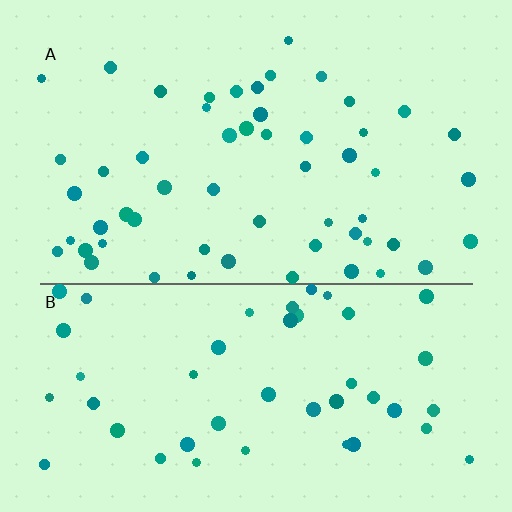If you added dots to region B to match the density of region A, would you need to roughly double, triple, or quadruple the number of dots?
Approximately double.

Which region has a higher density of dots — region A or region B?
A (the top).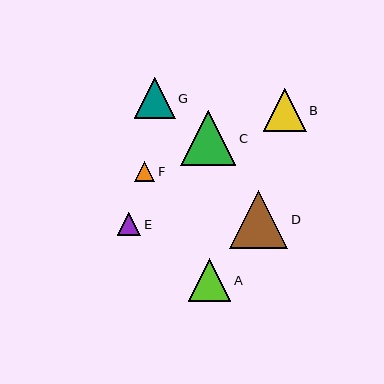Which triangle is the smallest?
Triangle F is the smallest with a size of approximately 20 pixels.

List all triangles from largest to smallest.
From largest to smallest: D, C, B, A, G, E, F.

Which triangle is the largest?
Triangle D is the largest with a size of approximately 58 pixels.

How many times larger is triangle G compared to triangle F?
Triangle G is approximately 2.0 times the size of triangle F.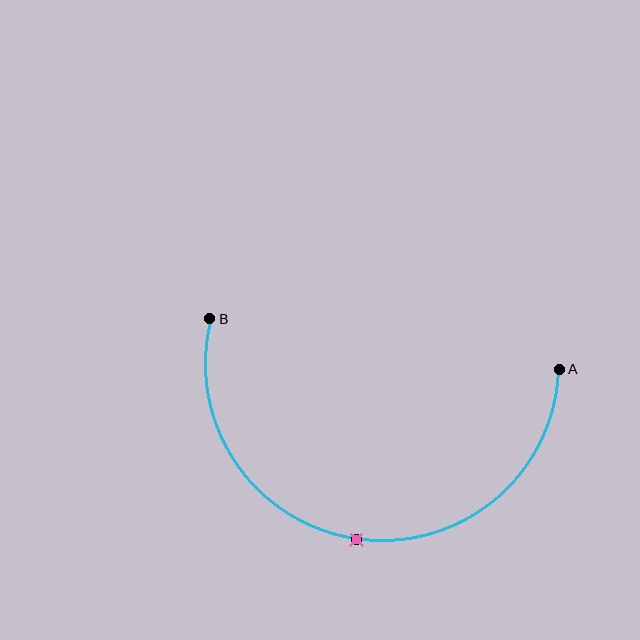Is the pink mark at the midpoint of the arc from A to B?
Yes. The pink mark lies on the arc at equal arc-length from both A and B — it is the arc midpoint.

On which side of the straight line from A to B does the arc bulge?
The arc bulges below the straight line connecting A and B.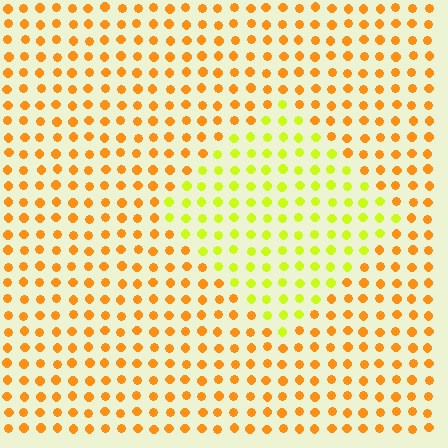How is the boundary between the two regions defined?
The boundary is defined purely by a slight shift in hue (about 42 degrees). Spacing, size, and orientation are identical on both sides.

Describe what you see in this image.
The image is filled with small orange elements in a uniform arrangement. A diamond-shaped region is visible where the elements are tinted to a slightly different hue, forming a subtle color boundary.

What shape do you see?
I see a diamond.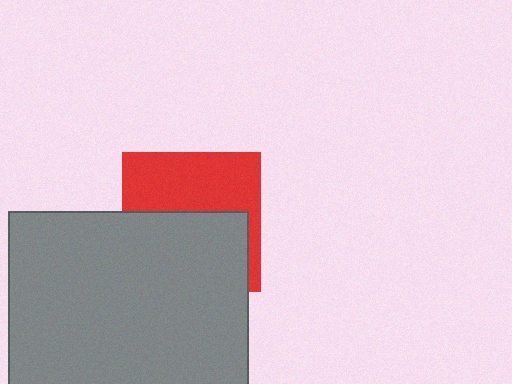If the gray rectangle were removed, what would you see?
You would see the complete red square.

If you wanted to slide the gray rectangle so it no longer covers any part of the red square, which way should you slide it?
Slide it down — that is the most direct way to separate the two shapes.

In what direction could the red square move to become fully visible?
The red square could move up. That would shift it out from behind the gray rectangle entirely.